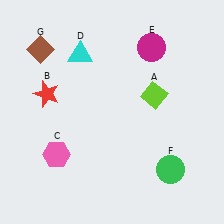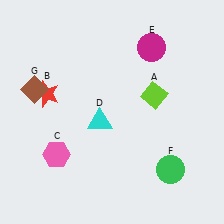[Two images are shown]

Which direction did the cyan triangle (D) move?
The cyan triangle (D) moved down.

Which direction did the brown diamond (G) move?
The brown diamond (G) moved down.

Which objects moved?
The objects that moved are: the cyan triangle (D), the brown diamond (G).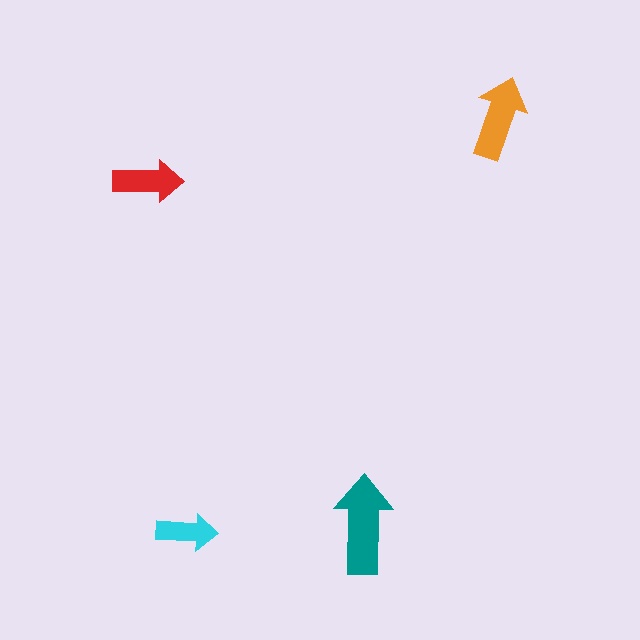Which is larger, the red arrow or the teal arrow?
The teal one.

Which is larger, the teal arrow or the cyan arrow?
The teal one.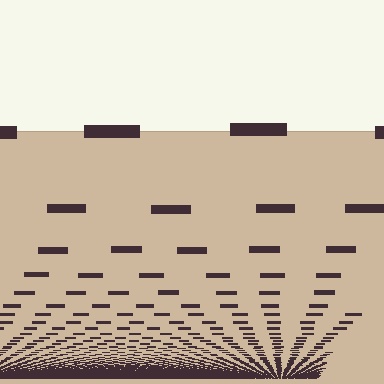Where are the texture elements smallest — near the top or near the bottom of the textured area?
Near the bottom.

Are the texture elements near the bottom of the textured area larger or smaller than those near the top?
Smaller. The gradient is inverted — elements near the bottom are smaller and denser.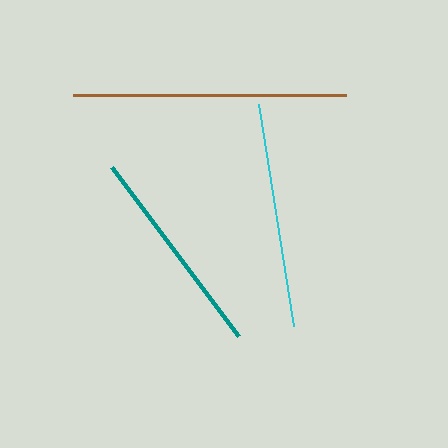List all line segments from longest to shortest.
From longest to shortest: brown, cyan, teal.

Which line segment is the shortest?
The teal line is the shortest at approximately 211 pixels.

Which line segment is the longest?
The brown line is the longest at approximately 273 pixels.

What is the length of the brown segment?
The brown segment is approximately 273 pixels long.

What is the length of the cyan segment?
The cyan segment is approximately 226 pixels long.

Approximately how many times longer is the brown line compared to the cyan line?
The brown line is approximately 1.2 times the length of the cyan line.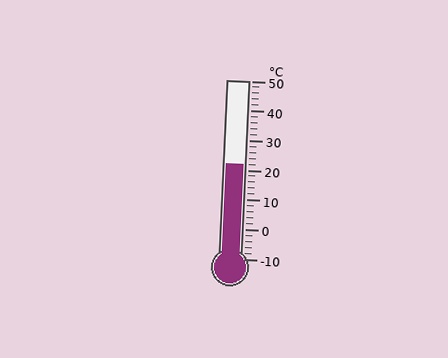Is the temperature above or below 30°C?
The temperature is below 30°C.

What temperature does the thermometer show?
The thermometer shows approximately 22°C.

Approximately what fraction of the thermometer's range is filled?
The thermometer is filled to approximately 55% of its range.